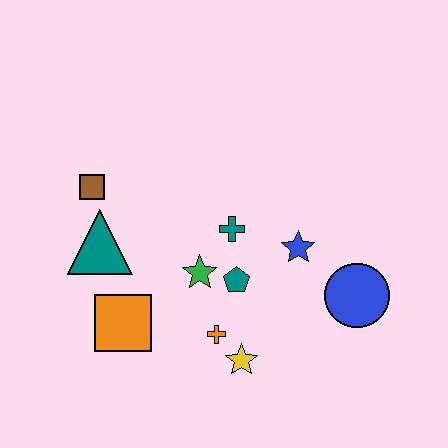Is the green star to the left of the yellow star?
Yes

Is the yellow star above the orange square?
No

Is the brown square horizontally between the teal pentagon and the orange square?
No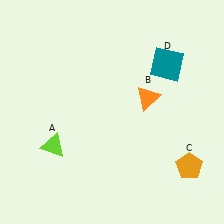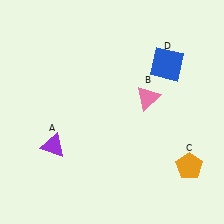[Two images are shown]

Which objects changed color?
A changed from lime to purple. B changed from orange to pink. D changed from teal to blue.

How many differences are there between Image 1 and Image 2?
There are 3 differences between the two images.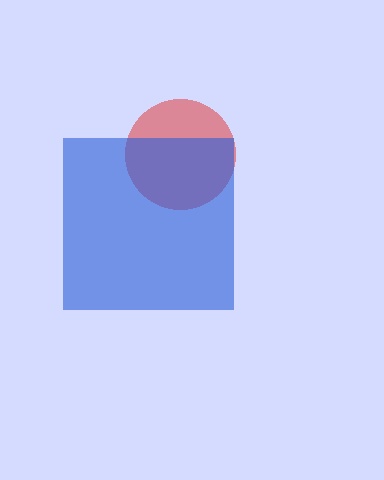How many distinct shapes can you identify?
There are 2 distinct shapes: a red circle, a blue square.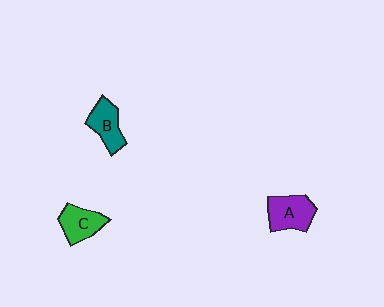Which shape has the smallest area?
Shape B (teal).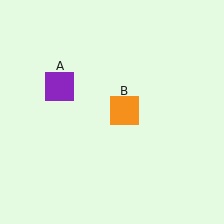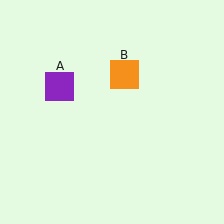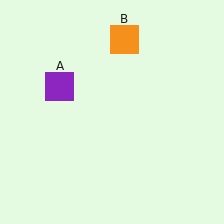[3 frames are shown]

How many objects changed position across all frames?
1 object changed position: orange square (object B).